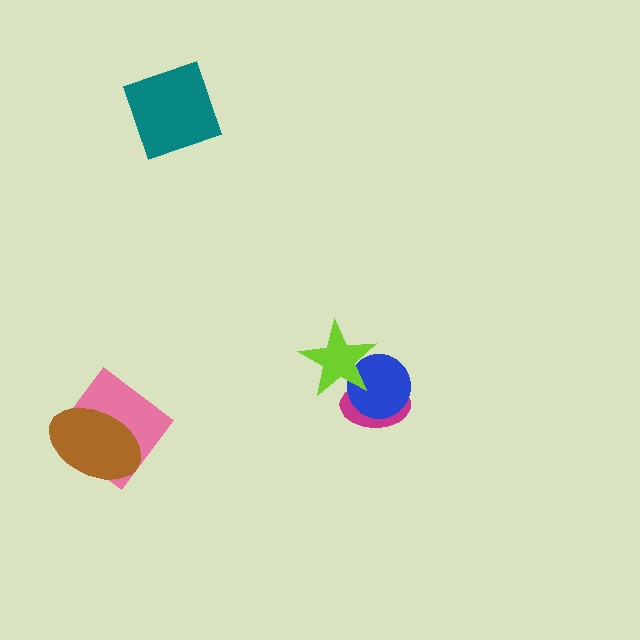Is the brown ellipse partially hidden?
No, no other shape covers it.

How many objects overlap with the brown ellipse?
1 object overlaps with the brown ellipse.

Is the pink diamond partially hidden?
Yes, it is partially covered by another shape.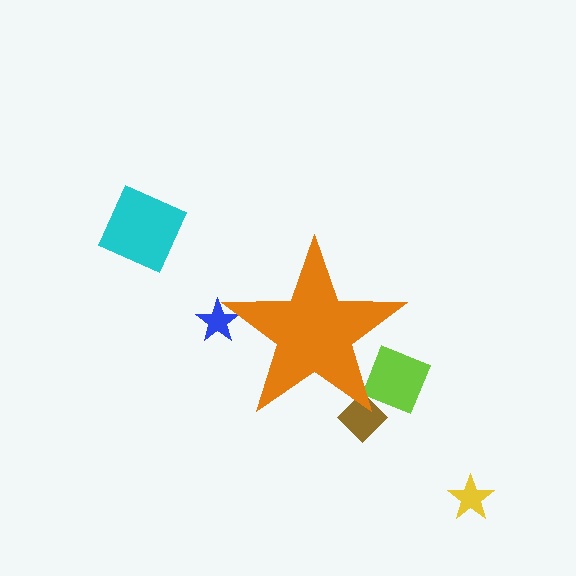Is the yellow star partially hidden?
No, the yellow star is fully visible.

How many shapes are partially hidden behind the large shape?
3 shapes are partially hidden.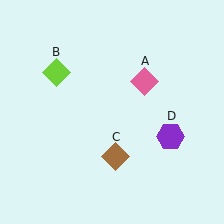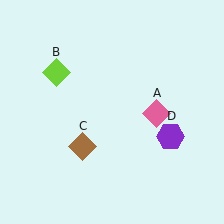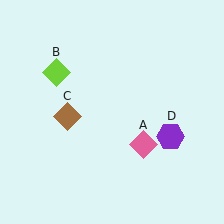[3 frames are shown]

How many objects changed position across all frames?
2 objects changed position: pink diamond (object A), brown diamond (object C).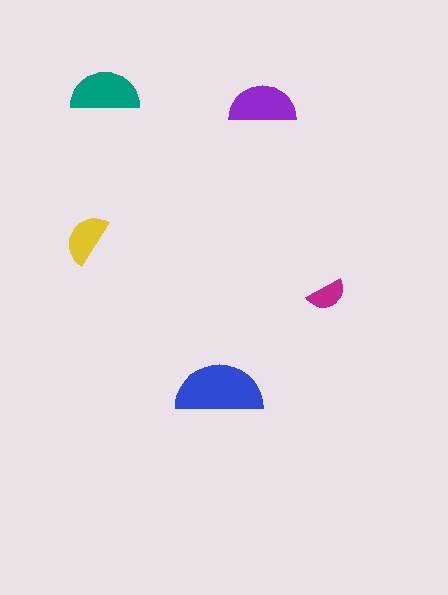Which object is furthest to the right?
The magenta semicircle is rightmost.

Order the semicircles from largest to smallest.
the blue one, the teal one, the purple one, the yellow one, the magenta one.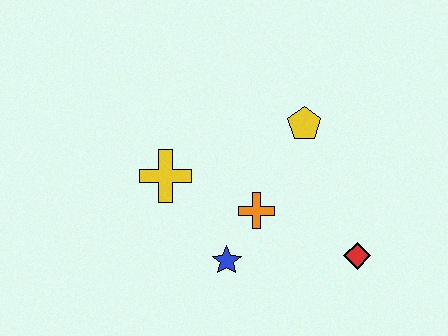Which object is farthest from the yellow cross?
The red diamond is farthest from the yellow cross.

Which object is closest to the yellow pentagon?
The orange cross is closest to the yellow pentagon.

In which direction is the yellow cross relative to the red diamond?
The yellow cross is to the left of the red diamond.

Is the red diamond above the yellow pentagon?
No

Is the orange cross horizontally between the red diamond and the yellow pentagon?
No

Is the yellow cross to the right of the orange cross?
No